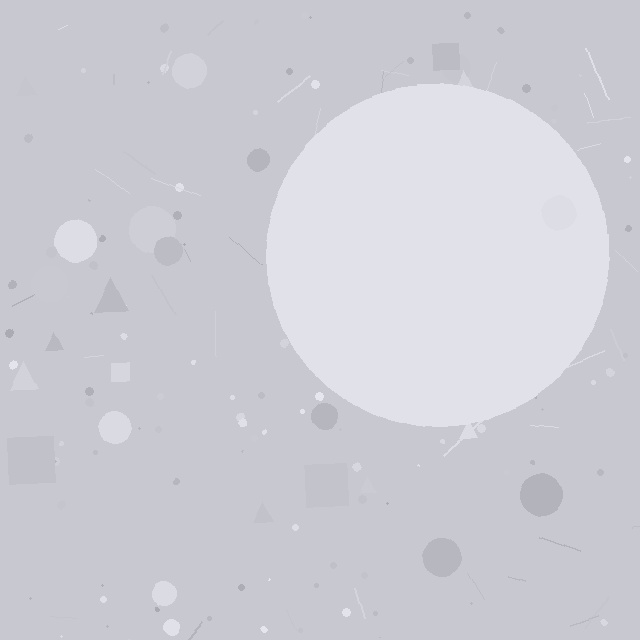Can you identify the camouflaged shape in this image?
The camouflaged shape is a circle.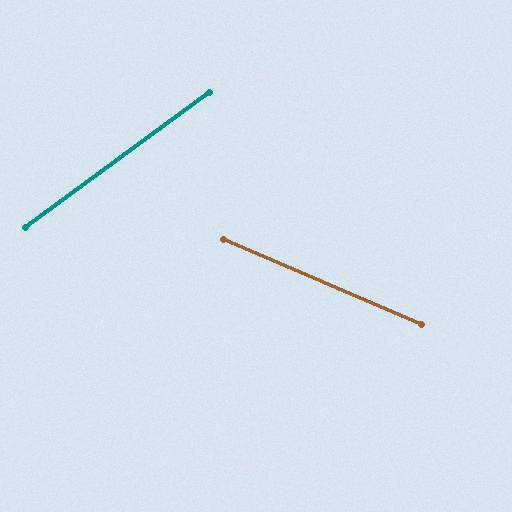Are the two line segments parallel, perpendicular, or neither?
Neither parallel nor perpendicular — they differ by about 60°.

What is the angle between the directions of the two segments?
Approximately 60 degrees.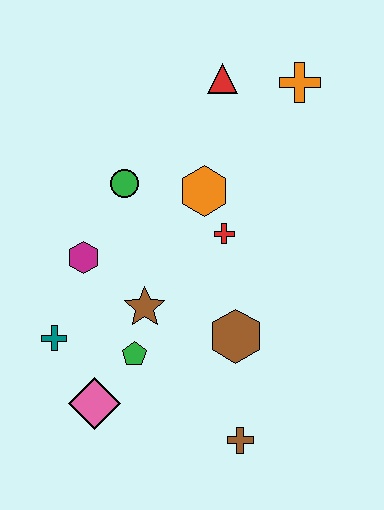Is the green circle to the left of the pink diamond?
No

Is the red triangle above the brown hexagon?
Yes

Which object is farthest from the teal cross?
The orange cross is farthest from the teal cross.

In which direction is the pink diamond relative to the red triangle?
The pink diamond is below the red triangle.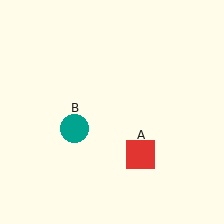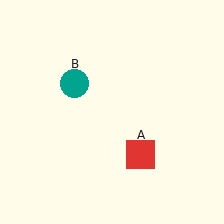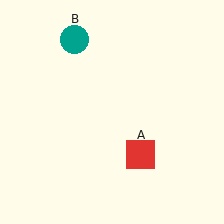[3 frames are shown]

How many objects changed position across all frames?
1 object changed position: teal circle (object B).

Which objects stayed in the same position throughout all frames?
Red square (object A) remained stationary.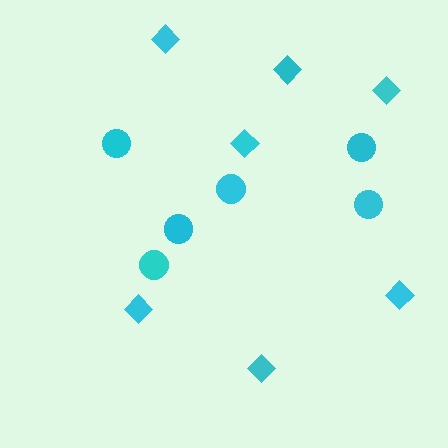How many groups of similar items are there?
There are 2 groups: one group of circles (6) and one group of diamonds (7).